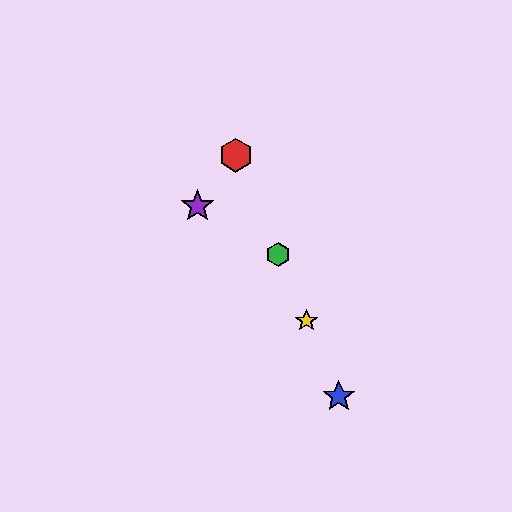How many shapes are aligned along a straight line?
4 shapes (the red hexagon, the blue star, the green hexagon, the yellow star) are aligned along a straight line.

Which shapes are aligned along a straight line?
The red hexagon, the blue star, the green hexagon, the yellow star are aligned along a straight line.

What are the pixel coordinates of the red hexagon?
The red hexagon is at (236, 155).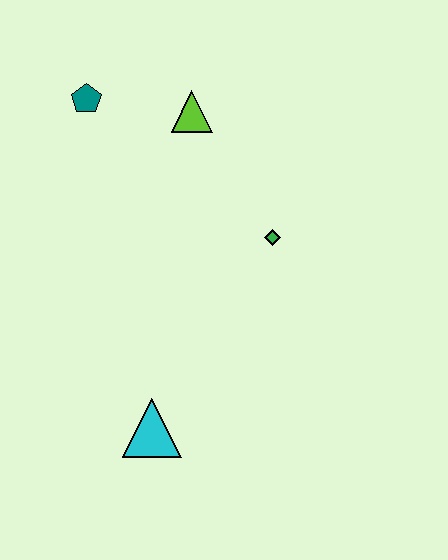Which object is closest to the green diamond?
The lime triangle is closest to the green diamond.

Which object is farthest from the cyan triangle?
The teal pentagon is farthest from the cyan triangle.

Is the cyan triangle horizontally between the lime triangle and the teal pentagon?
Yes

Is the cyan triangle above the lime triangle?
No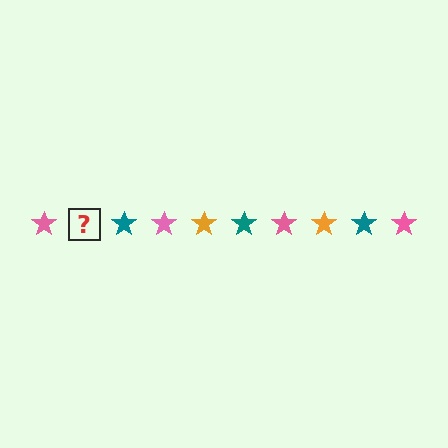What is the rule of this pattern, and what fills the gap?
The rule is that the pattern cycles through pink, orange, teal stars. The gap should be filled with an orange star.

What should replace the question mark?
The question mark should be replaced with an orange star.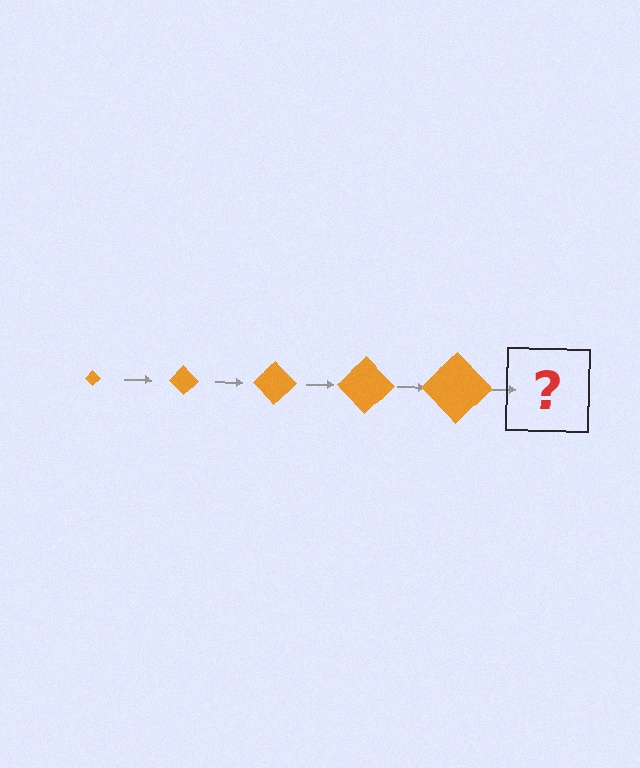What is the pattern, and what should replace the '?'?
The pattern is that the diamond gets progressively larger each step. The '?' should be an orange diamond, larger than the previous one.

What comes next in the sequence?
The next element should be an orange diamond, larger than the previous one.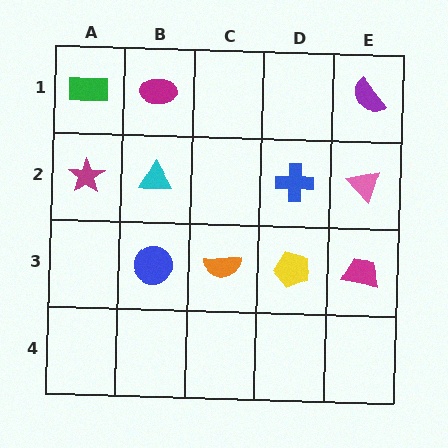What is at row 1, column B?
A magenta ellipse.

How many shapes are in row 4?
0 shapes.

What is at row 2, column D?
A blue cross.